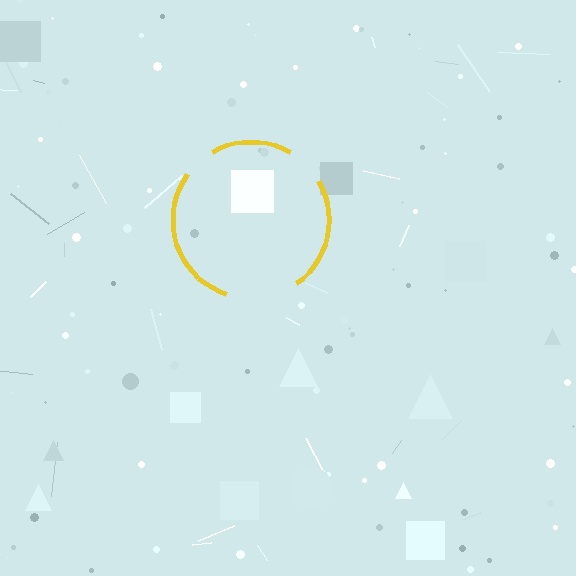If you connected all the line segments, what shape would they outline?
They would outline a circle.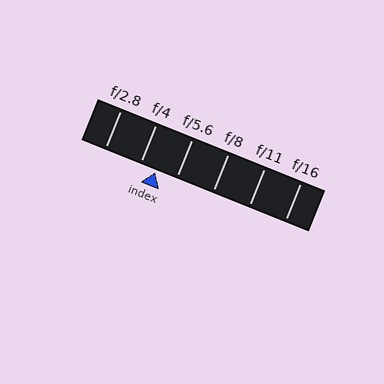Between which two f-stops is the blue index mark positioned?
The index mark is between f/4 and f/5.6.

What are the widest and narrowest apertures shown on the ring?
The widest aperture shown is f/2.8 and the narrowest is f/16.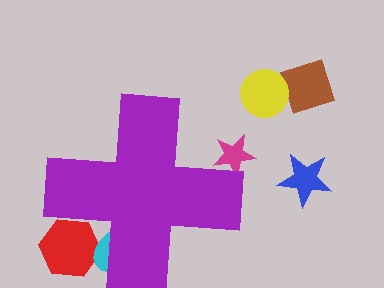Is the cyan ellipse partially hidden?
Yes, the cyan ellipse is partially hidden behind the purple cross.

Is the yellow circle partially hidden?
No, the yellow circle is fully visible.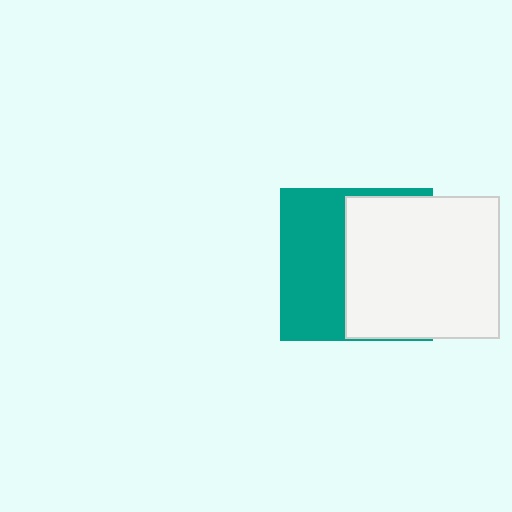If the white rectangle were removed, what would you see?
You would see the complete teal square.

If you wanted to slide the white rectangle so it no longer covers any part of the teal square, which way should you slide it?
Slide it right — that is the most direct way to separate the two shapes.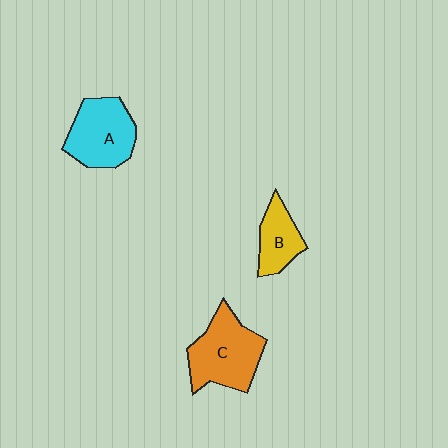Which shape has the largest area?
Shape C (orange).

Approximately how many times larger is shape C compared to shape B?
Approximately 1.8 times.